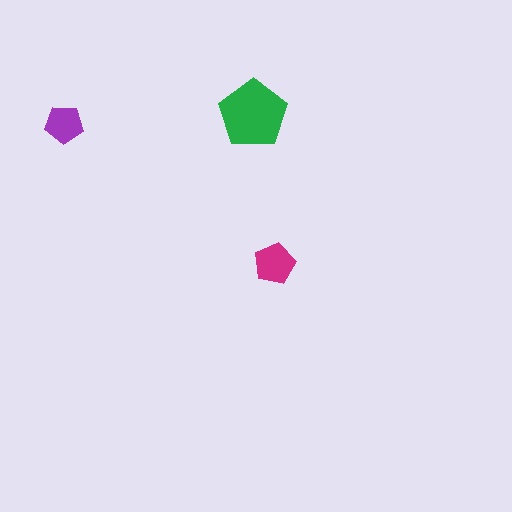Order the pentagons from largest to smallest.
the green one, the magenta one, the purple one.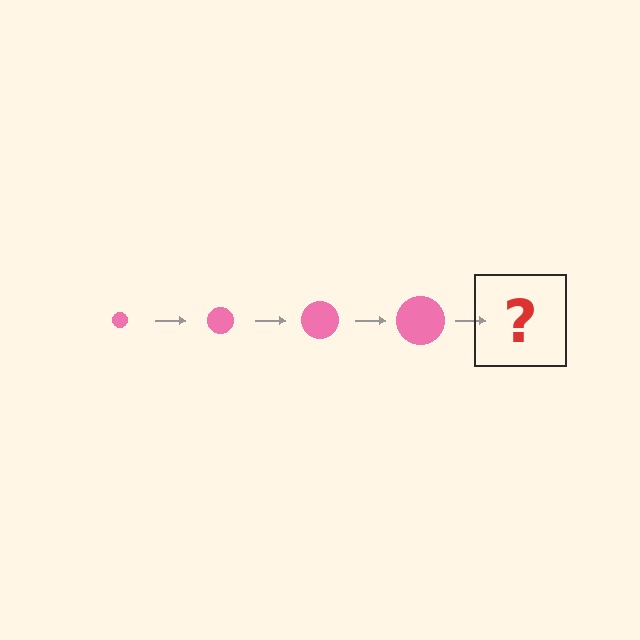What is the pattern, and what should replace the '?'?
The pattern is that the circle gets progressively larger each step. The '?' should be a pink circle, larger than the previous one.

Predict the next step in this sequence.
The next step is a pink circle, larger than the previous one.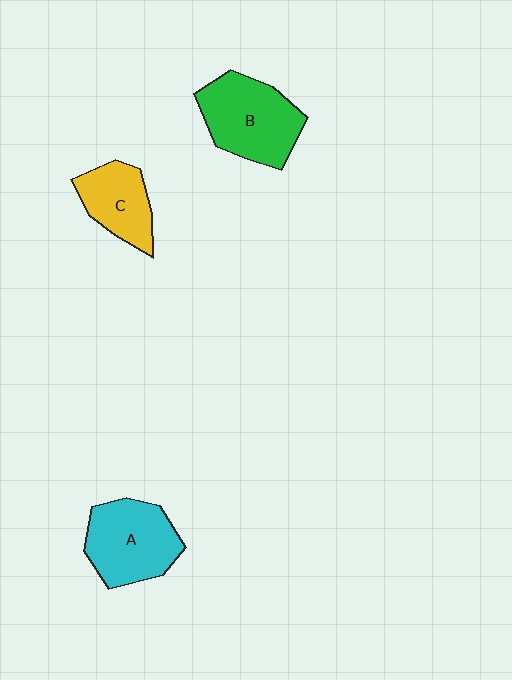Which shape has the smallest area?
Shape C (yellow).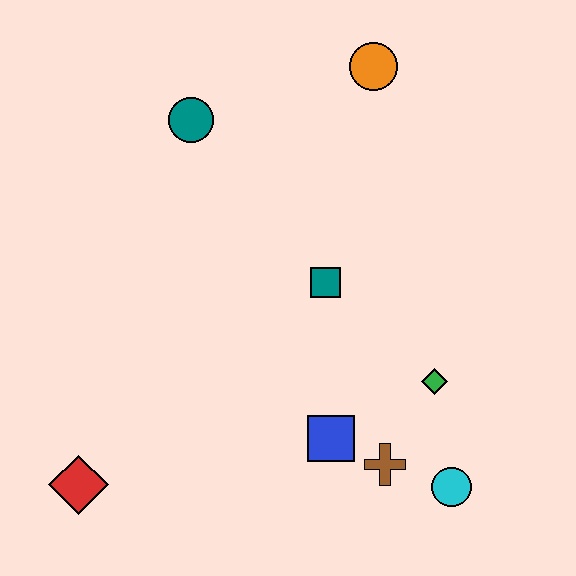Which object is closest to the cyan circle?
The brown cross is closest to the cyan circle.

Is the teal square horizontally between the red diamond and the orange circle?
Yes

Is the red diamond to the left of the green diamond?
Yes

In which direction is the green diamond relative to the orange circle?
The green diamond is below the orange circle.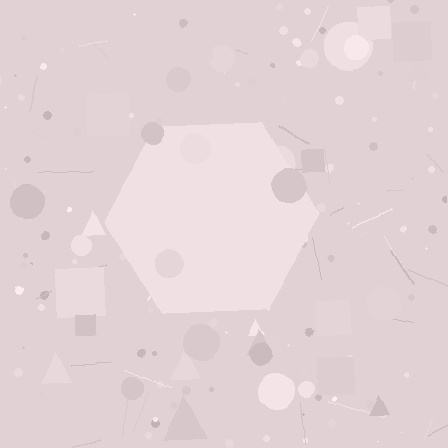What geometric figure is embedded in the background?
A hexagon is embedded in the background.